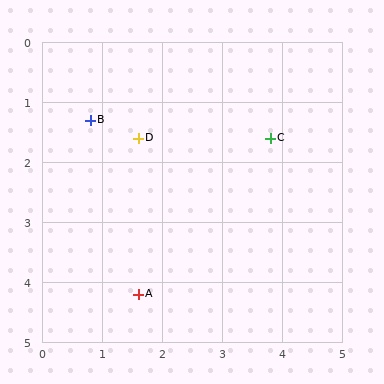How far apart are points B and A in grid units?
Points B and A are about 3.0 grid units apart.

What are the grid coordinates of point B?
Point B is at approximately (0.8, 1.3).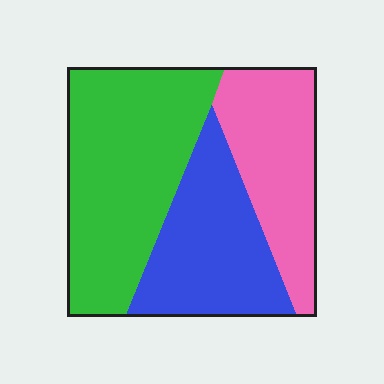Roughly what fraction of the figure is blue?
Blue takes up between a quarter and a half of the figure.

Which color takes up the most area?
Green, at roughly 45%.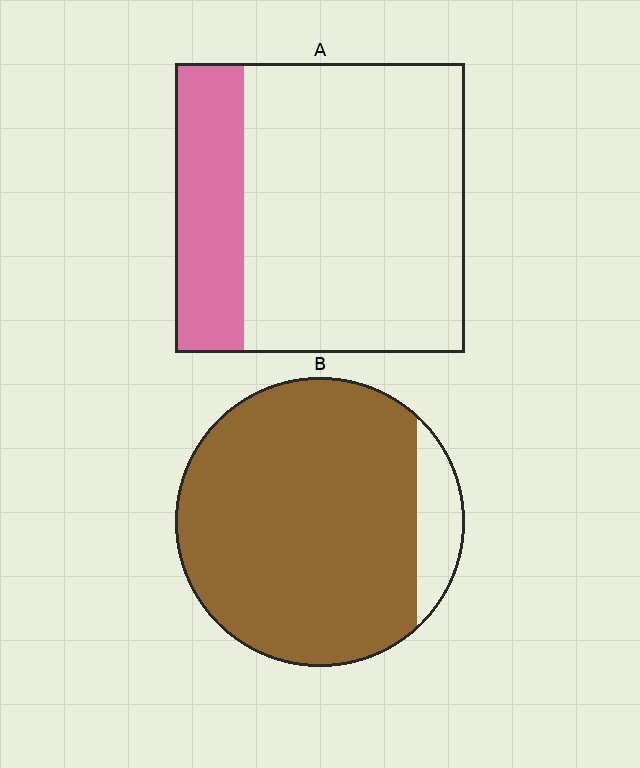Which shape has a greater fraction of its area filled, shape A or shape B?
Shape B.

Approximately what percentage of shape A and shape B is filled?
A is approximately 25% and B is approximately 90%.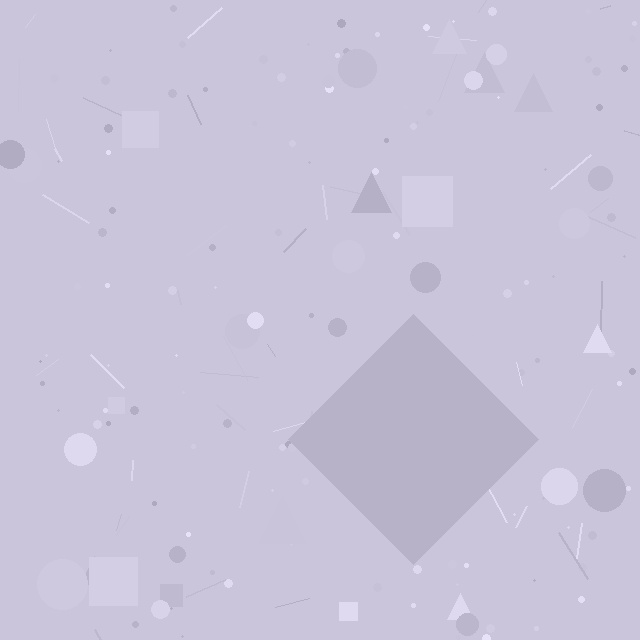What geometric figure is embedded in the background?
A diamond is embedded in the background.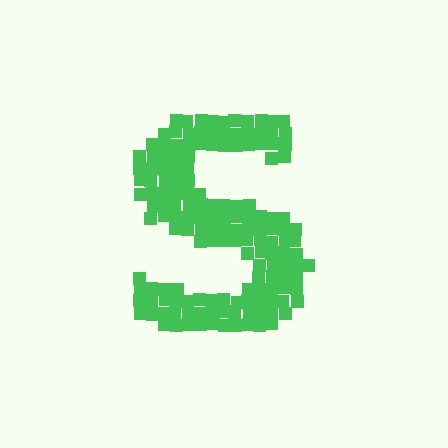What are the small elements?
The small elements are squares.